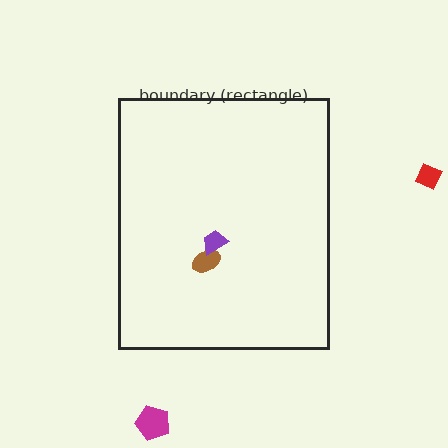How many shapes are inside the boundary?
2 inside, 2 outside.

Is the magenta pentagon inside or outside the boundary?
Outside.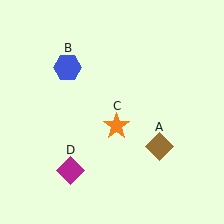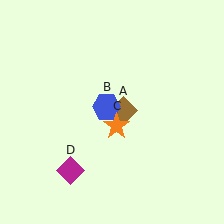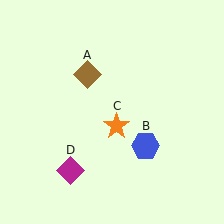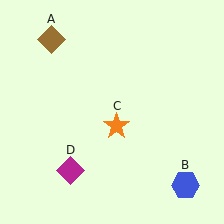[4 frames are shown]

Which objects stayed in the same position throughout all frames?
Orange star (object C) and magenta diamond (object D) remained stationary.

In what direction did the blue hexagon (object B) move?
The blue hexagon (object B) moved down and to the right.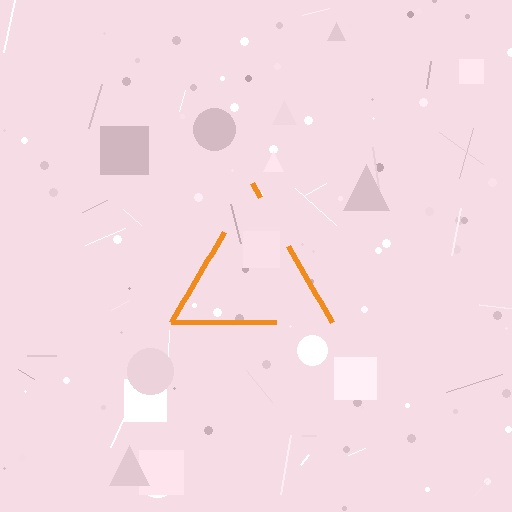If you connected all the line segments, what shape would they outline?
They would outline a triangle.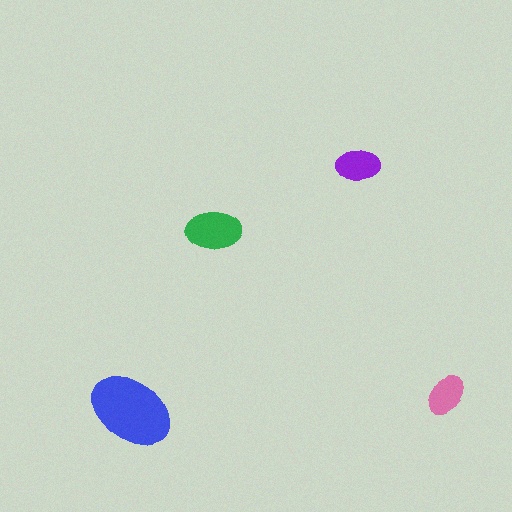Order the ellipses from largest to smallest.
the blue one, the green one, the purple one, the pink one.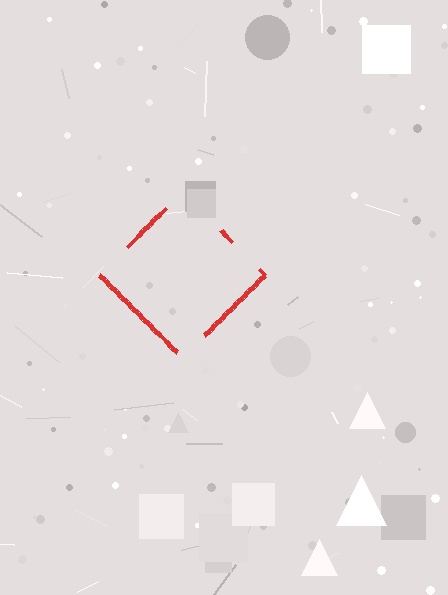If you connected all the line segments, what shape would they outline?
They would outline a diamond.